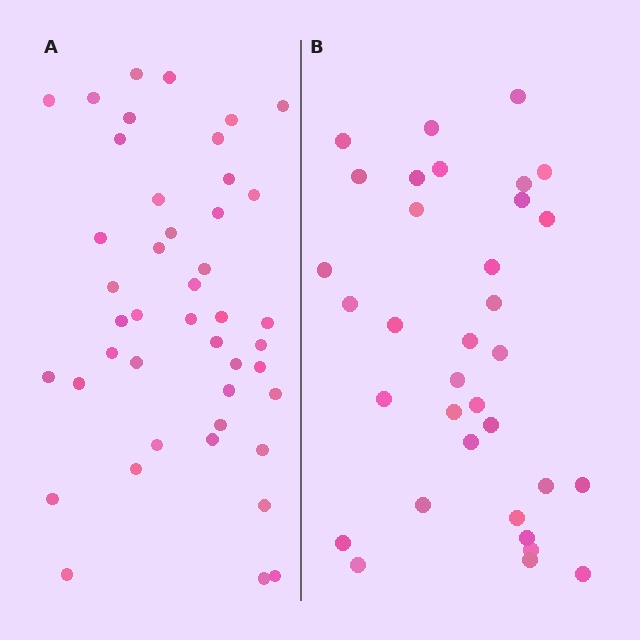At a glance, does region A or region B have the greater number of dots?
Region A (the left region) has more dots.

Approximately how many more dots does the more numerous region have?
Region A has roughly 10 or so more dots than region B.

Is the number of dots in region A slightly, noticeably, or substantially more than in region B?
Region A has noticeably more, but not dramatically so. The ratio is roughly 1.3 to 1.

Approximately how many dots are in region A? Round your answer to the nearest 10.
About 40 dots. (The exact count is 44, which rounds to 40.)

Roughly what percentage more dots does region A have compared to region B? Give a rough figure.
About 30% more.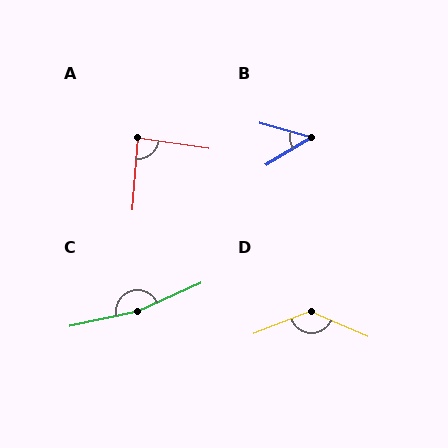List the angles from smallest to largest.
B (47°), A (87°), D (135°), C (168°).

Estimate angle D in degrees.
Approximately 135 degrees.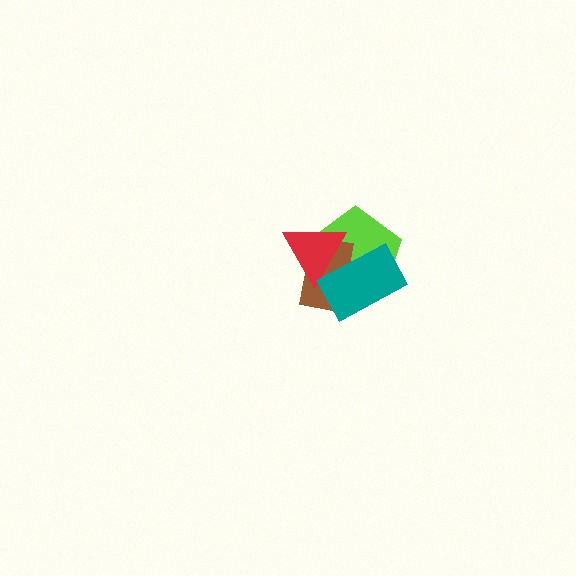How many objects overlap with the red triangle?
3 objects overlap with the red triangle.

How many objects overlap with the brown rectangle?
3 objects overlap with the brown rectangle.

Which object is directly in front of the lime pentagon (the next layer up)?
The brown rectangle is directly in front of the lime pentagon.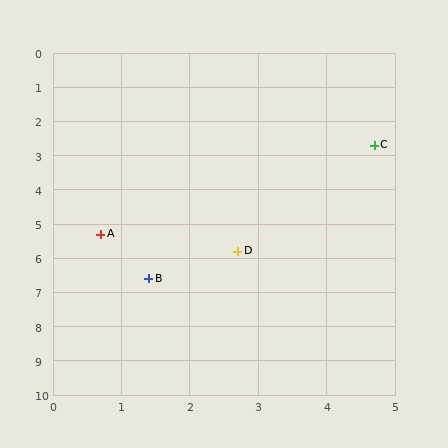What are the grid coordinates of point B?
Point B is at approximately (1.4, 6.6).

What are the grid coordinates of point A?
Point A is at approximately (0.7, 5.3).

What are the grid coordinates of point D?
Point D is at approximately (2.7, 5.8).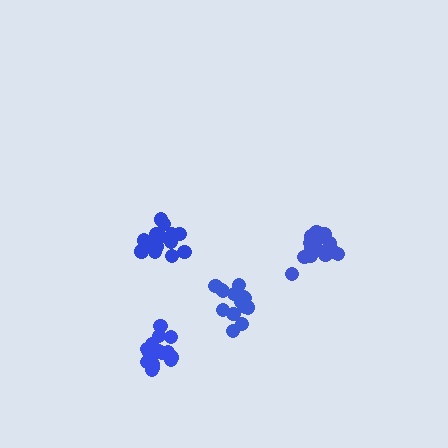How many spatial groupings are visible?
There are 4 spatial groupings.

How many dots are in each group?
Group 1: 19 dots, Group 2: 17 dots, Group 3: 21 dots, Group 4: 15 dots (72 total).